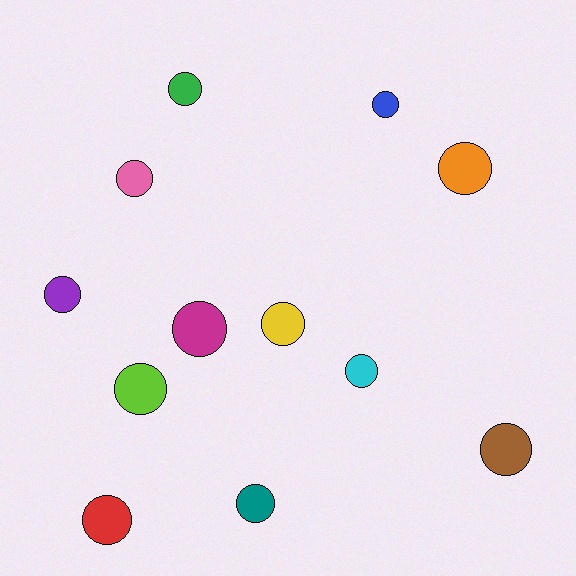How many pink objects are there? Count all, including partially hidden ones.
There is 1 pink object.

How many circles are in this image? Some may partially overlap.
There are 12 circles.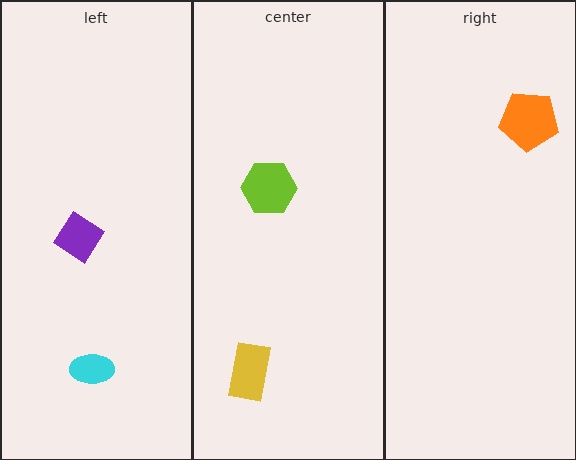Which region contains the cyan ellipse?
The left region.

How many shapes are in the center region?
2.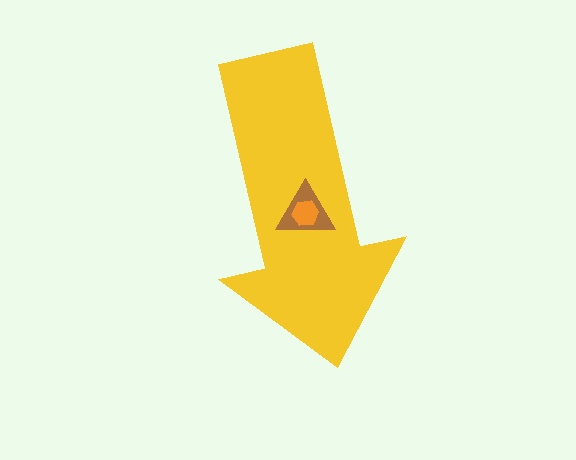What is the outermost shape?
The yellow arrow.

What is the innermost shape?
The orange hexagon.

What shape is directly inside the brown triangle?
The orange hexagon.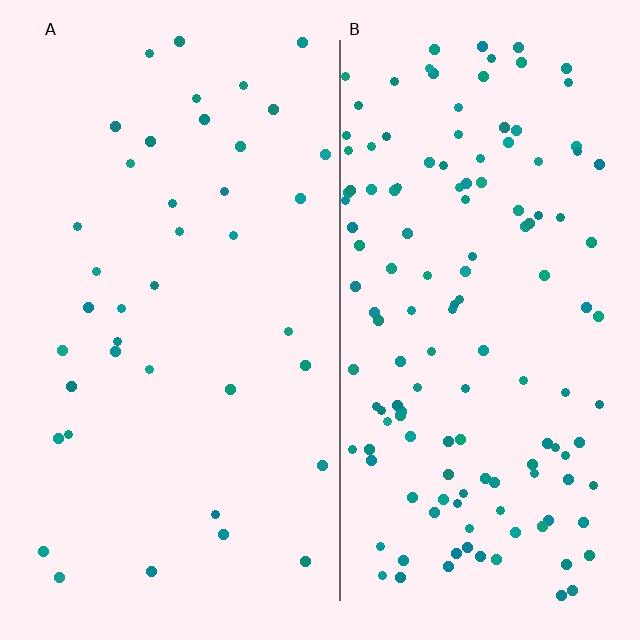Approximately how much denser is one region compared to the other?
Approximately 3.5× — region B over region A.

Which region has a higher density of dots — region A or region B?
B (the right).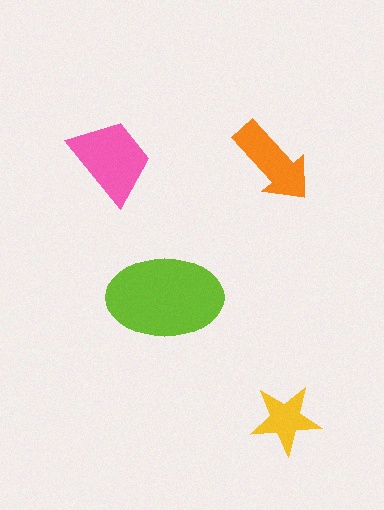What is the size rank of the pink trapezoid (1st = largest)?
2nd.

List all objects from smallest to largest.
The yellow star, the orange arrow, the pink trapezoid, the lime ellipse.